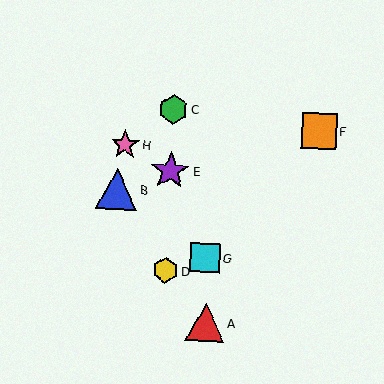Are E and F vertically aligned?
No, E is at x≈170 and F is at x≈319.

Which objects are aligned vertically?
Objects C, D, E are aligned vertically.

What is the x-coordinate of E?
Object E is at x≈170.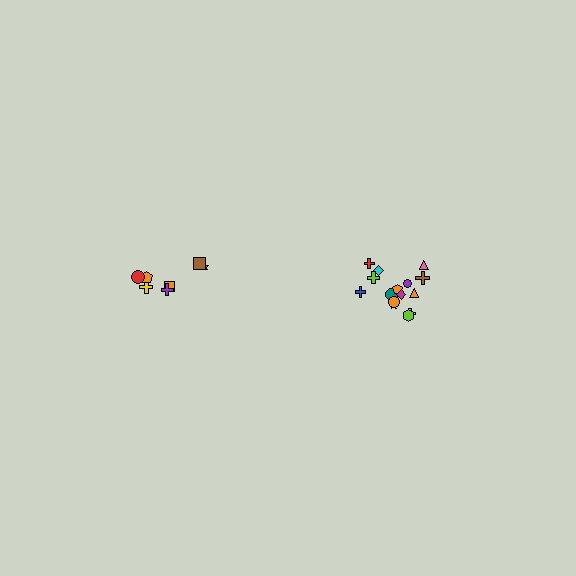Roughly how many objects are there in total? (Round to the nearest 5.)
Roughly 20 objects in total.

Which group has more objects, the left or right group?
The right group.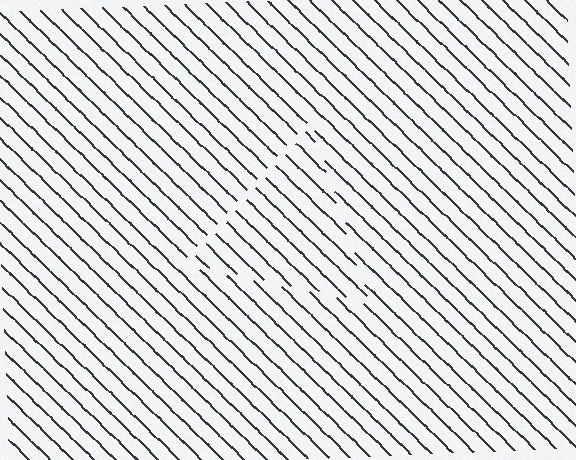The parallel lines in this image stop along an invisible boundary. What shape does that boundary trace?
An illusory triangle. The interior of the shape contains the same grating, shifted by half a period — the contour is defined by the phase discontinuity where line-ends from the inner and outer gratings abut.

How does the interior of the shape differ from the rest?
The interior of the shape contains the same grating, shifted by half a period — the contour is defined by the phase discontinuity where line-ends from the inner and outer gratings abut.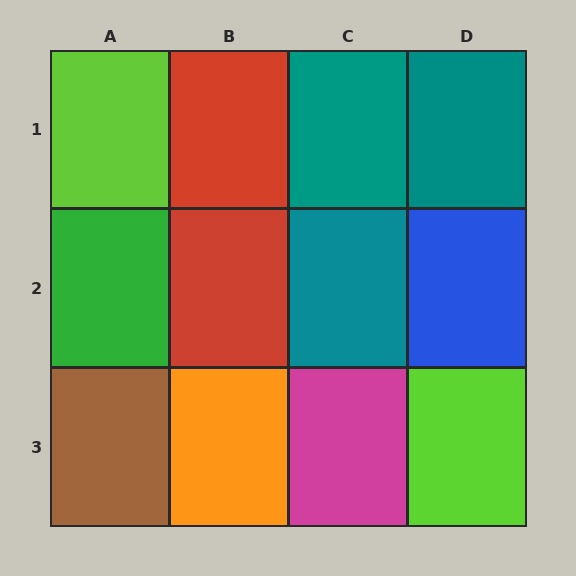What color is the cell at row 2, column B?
Red.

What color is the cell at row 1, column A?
Lime.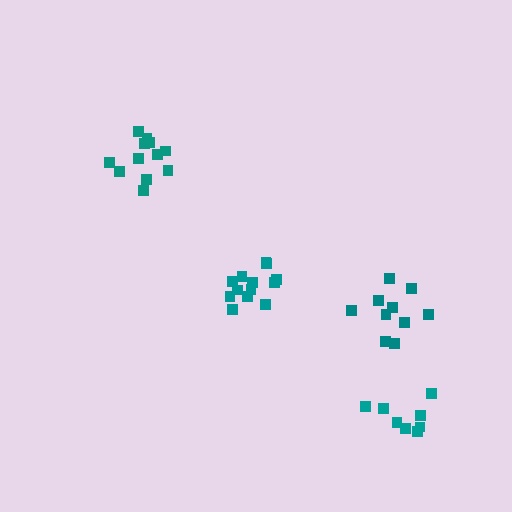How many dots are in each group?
Group 1: 12 dots, Group 2: 13 dots, Group 3: 8 dots, Group 4: 10 dots (43 total).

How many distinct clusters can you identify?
There are 4 distinct clusters.